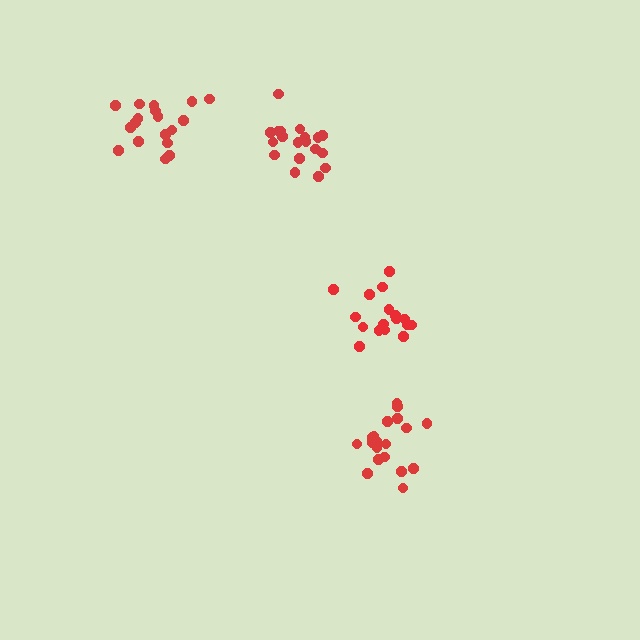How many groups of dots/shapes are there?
There are 4 groups.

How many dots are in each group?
Group 1: 19 dots, Group 2: 19 dots, Group 3: 18 dots, Group 4: 17 dots (73 total).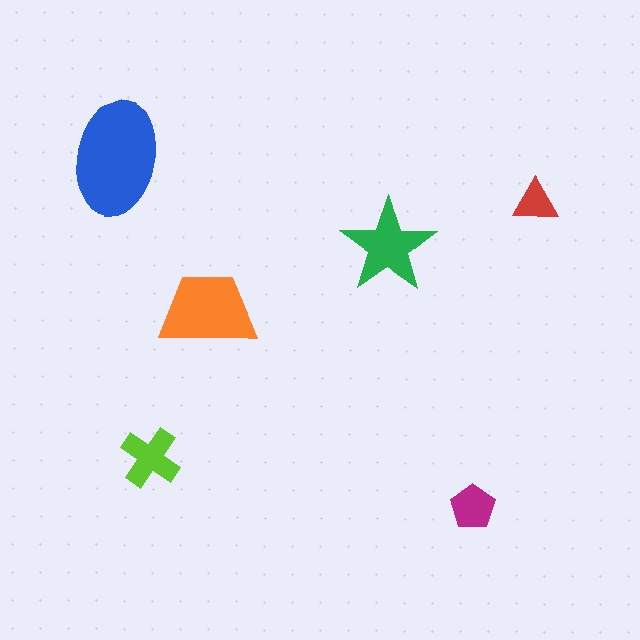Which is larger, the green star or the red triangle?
The green star.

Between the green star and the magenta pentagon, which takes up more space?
The green star.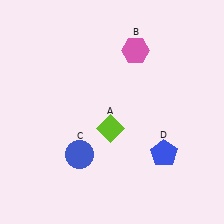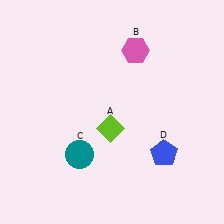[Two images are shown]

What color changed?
The circle (C) changed from blue in Image 1 to teal in Image 2.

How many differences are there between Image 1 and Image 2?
There is 1 difference between the two images.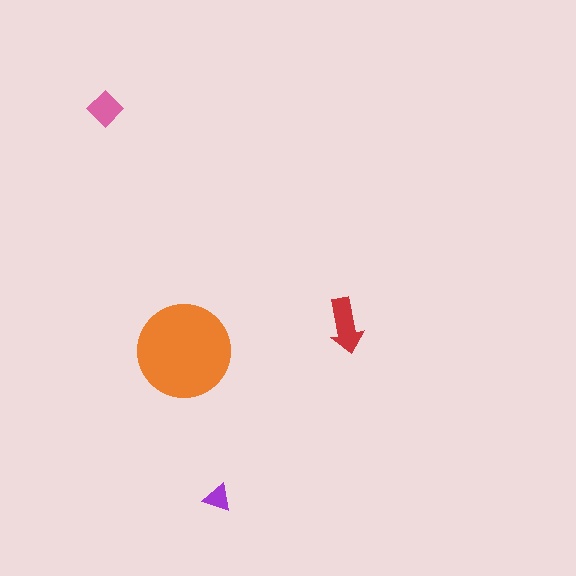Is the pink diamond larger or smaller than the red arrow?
Smaller.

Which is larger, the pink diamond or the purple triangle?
The pink diamond.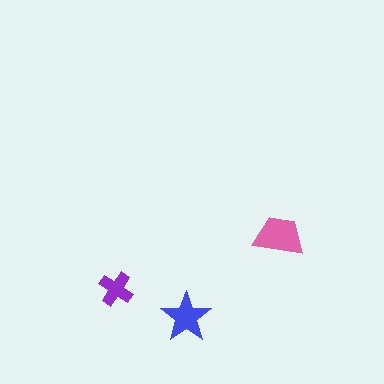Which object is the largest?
The pink trapezoid.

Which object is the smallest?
The purple cross.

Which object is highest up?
The pink trapezoid is topmost.